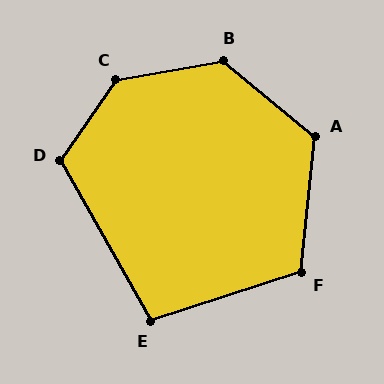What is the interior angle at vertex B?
Approximately 130 degrees (obtuse).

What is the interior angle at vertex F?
Approximately 114 degrees (obtuse).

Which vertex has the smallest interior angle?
E, at approximately 102 degrees.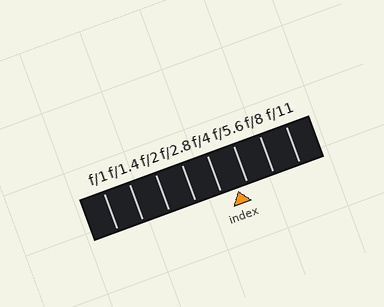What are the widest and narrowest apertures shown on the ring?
The widest aperture shown is f/1 and the narrowest is f/11.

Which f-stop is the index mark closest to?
The index mark is closest to f/5.6.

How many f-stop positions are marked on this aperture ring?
There are 8 f-stop positions marked.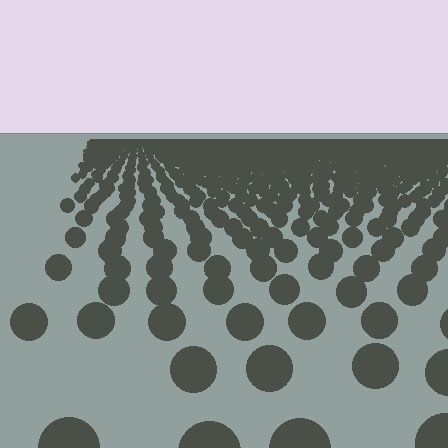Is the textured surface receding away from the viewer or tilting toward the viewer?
The surface is receding away from the viewer. Texture elements get smaller and denser toward the top.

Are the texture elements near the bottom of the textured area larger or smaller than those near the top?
Larger. Near the bottom, elements are closer to the viewer and appear at a bigger on-screen size.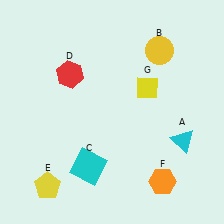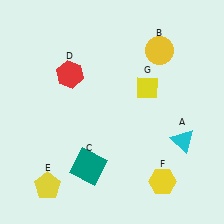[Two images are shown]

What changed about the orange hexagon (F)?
In Image 1, F is orange. In Image 2, it changed to yellow.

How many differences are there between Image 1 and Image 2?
There are 2 differences between the two images.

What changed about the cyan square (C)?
In Image 1, C is cyan. In Image 2, it changed to teal.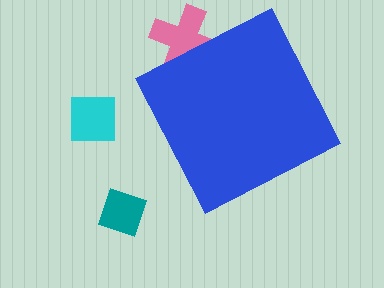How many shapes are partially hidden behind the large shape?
1 shape is partially hidden.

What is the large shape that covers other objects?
A blue diamond.